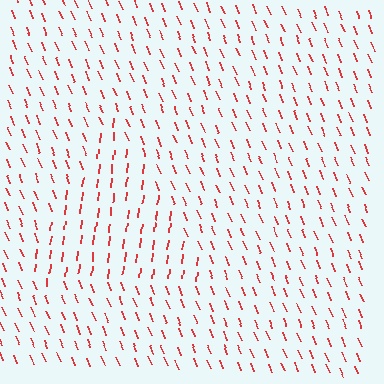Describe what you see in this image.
The image is filled with small red line segments. A triangle region in the image has lines oriented differently from the surrounding lines, creating a visible texture boundary.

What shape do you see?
I see a triangle.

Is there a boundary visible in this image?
Yes, there is a texture boundary formed by a change in line orientation.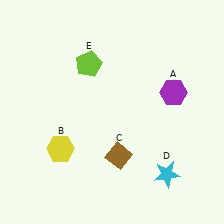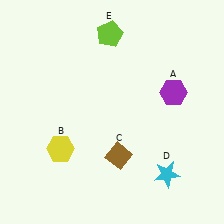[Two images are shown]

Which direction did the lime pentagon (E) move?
The lime pentagon (E) moved up.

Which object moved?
The lime pentagon (E) moved up.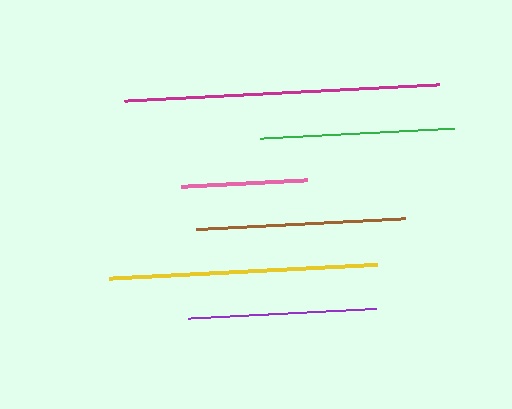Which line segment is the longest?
The magenta line is the longest at approximately 315 pixels.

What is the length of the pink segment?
The pink segment is approximately 126 pixels long.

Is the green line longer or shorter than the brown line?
The brown line is longer than the green line.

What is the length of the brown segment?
The brown segment is approximately 210 pixels long.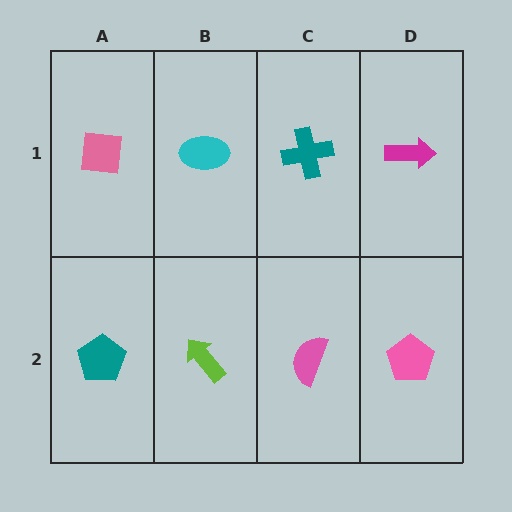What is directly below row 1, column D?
A pink pentagon.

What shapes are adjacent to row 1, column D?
A pink pentagon (row 2, column D), a teal cross (row 1, column C).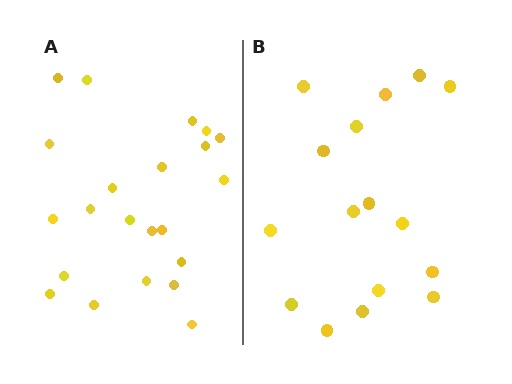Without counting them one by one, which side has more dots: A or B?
Region A (the left region) has more dots.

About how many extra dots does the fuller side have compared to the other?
Region A has about 6 more dots than region B.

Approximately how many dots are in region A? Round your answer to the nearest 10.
About 20 dots. (The exact count is 22, which rounds to 20.)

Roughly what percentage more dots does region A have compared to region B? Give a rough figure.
About 40% more.